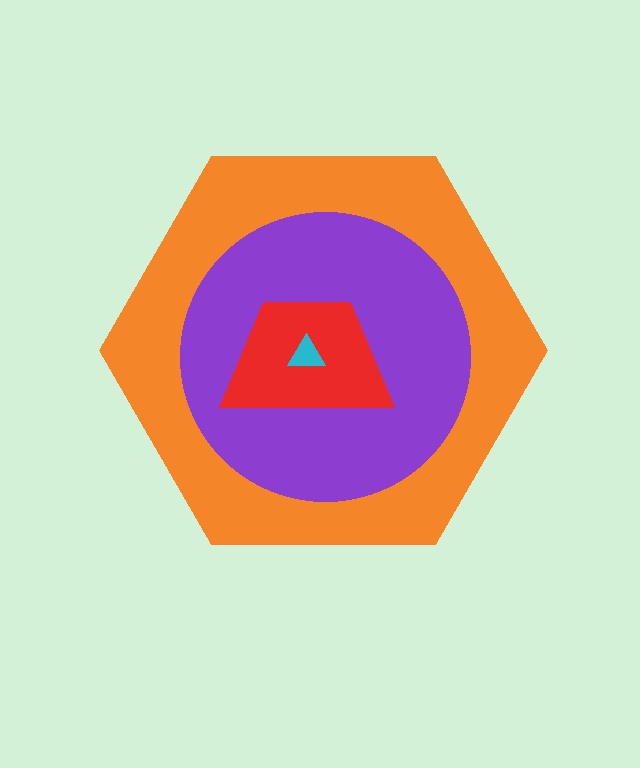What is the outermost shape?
The orange hexagon.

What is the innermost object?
The cyan triangle.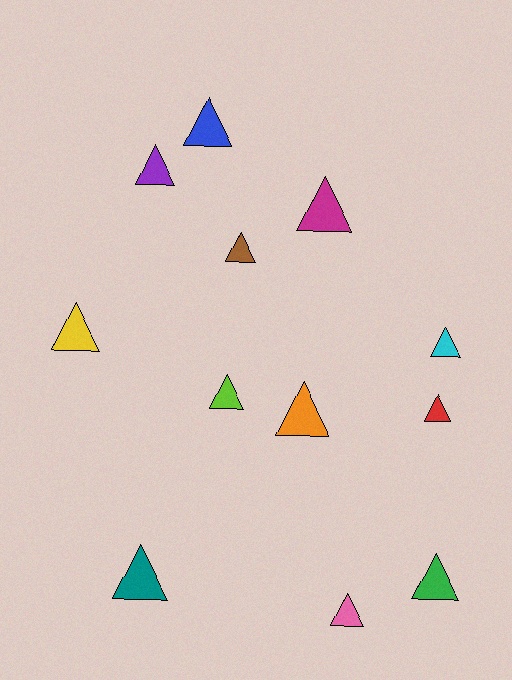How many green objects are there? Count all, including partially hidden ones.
There is 1 green object.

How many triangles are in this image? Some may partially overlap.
There are 12 triangles.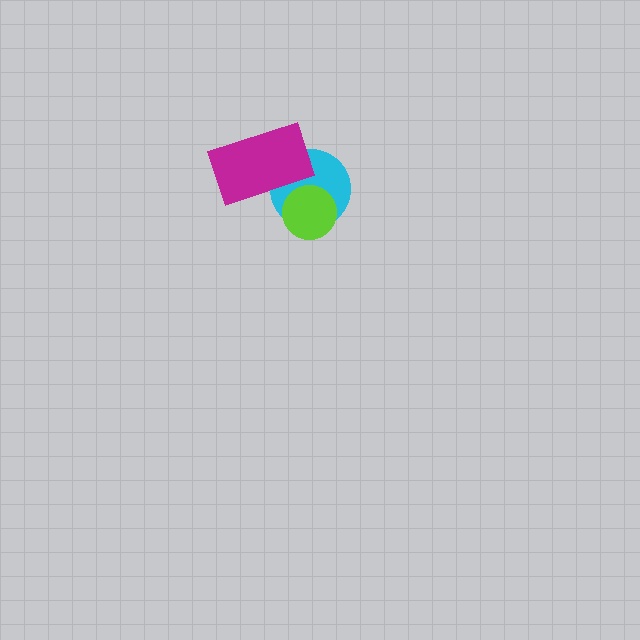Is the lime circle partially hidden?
No, no other shape covers it.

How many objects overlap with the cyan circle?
2 objects overlap with the cyan circle.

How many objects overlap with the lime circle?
1 object overlaps with the lime circle.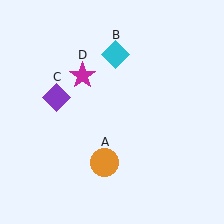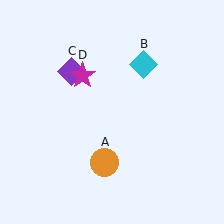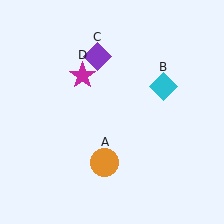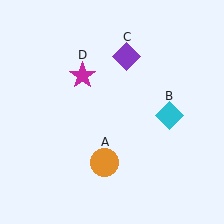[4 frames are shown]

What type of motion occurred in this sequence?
The cyan diamond (object B), purple diamond (object C) rotated clockwise around the center of the scene.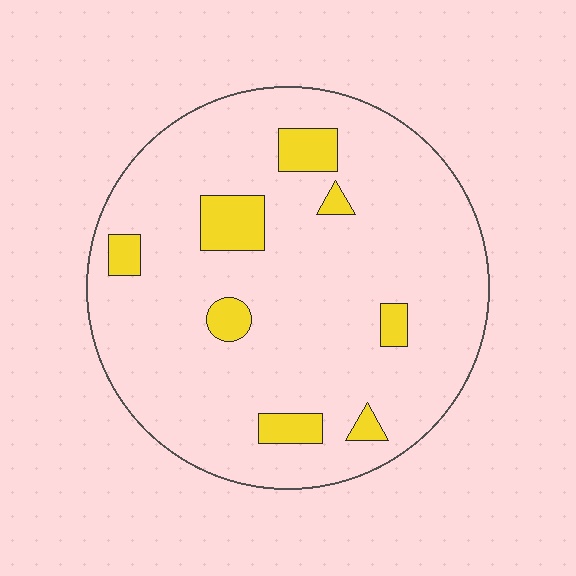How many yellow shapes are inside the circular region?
8.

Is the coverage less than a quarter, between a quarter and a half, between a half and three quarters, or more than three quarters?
Less than a quarter.